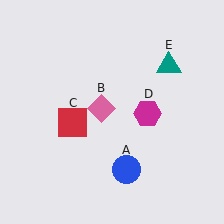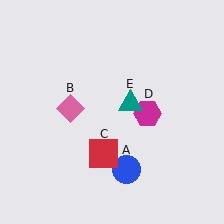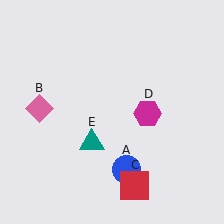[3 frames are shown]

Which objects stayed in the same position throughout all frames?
Blue circle (object A) and magenta hexagon (object D) remained stationary.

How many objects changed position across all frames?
3 objects changed position: pink diamond (object B), red square (object C), teal triangle (object E).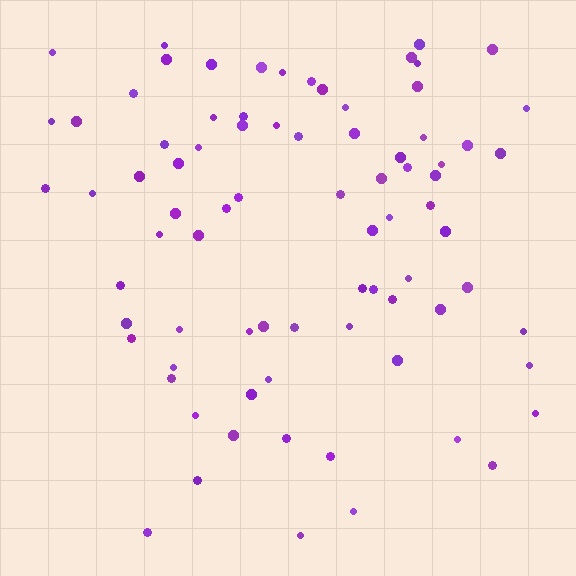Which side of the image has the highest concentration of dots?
The top.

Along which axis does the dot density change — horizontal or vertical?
Vertical.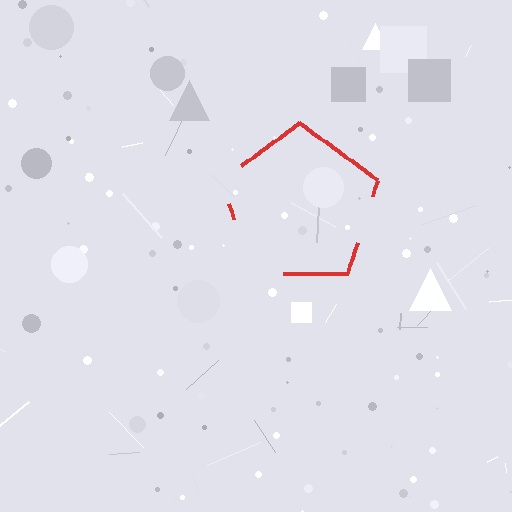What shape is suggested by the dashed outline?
The dashed outline suggests a pentagon.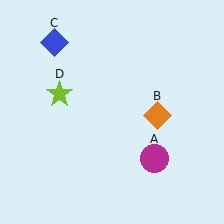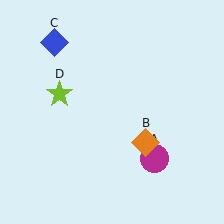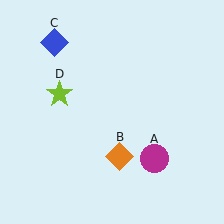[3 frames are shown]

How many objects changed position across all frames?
1 object changed position: orange diamond (object B).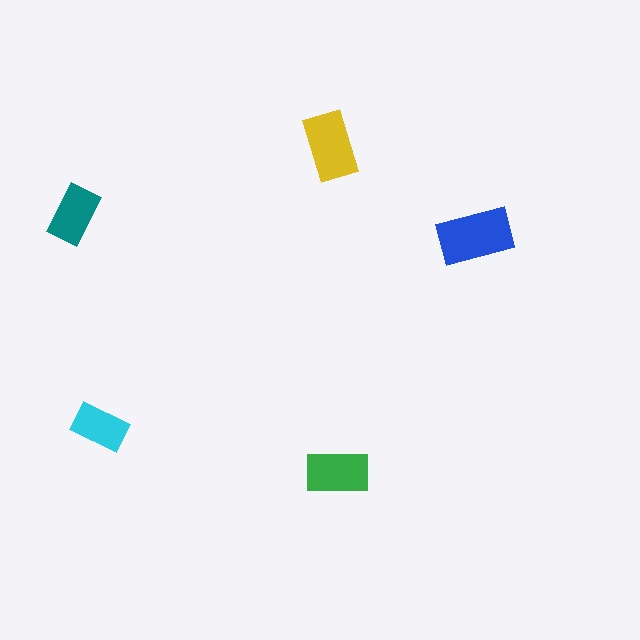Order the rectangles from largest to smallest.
the blue one, the yellow one, the green one, the teal one, the cyan one.